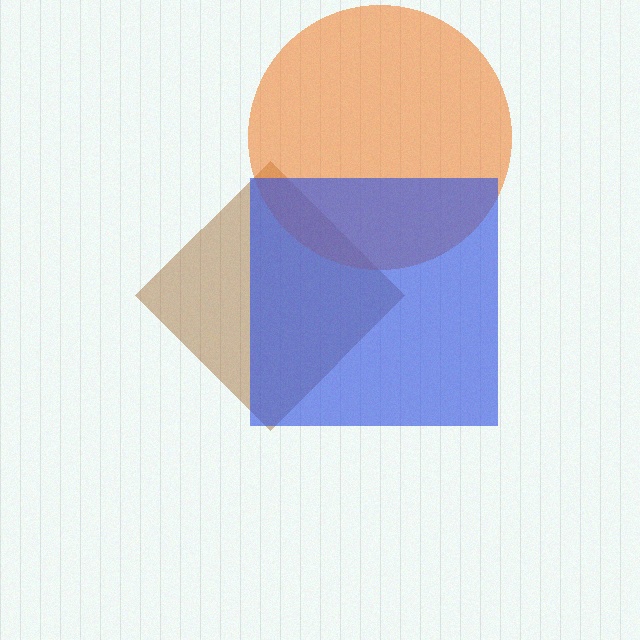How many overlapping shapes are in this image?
There are 3 overlapping shapes in the image.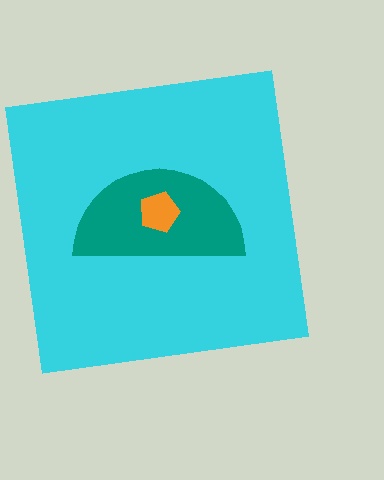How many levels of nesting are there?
3.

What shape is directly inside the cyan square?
The teal semicircle.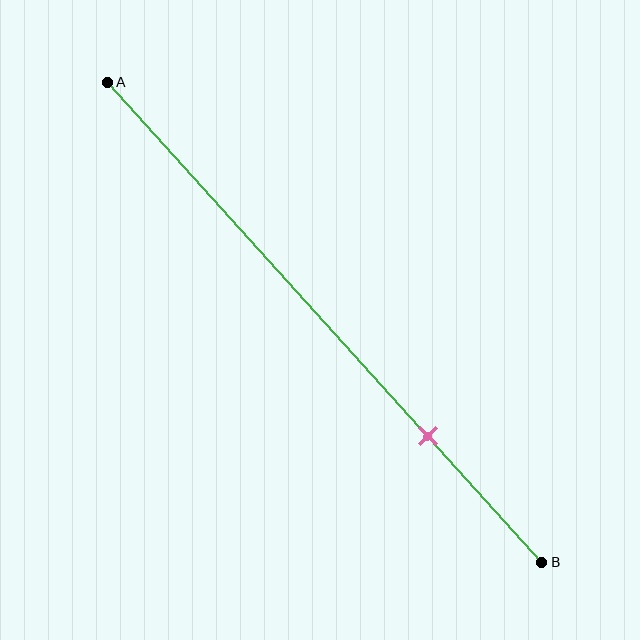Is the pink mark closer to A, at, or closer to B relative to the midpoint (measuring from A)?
The pink mark is closer to point B than the midpoint of segment AB.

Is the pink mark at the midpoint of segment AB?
No, the mark is at about 75% from A, not at the 50% midpoint.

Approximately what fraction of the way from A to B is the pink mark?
The pink mark is approximately 75% of the way from A to B.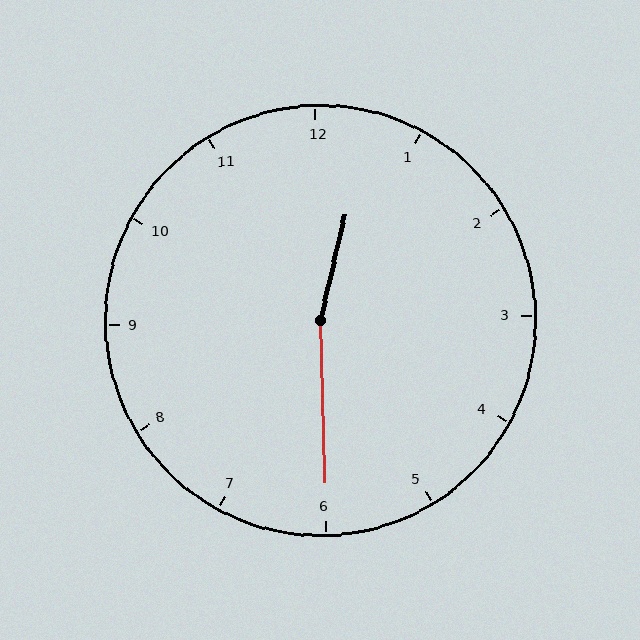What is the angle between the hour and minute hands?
Approximately 165 degrees.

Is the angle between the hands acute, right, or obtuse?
It is obtuse.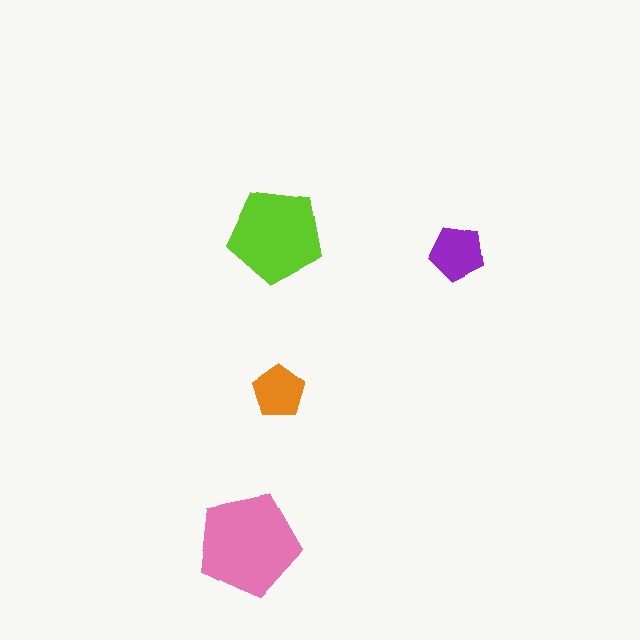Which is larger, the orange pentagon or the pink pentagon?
The pink one.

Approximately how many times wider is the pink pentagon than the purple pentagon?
About 2 times wider.